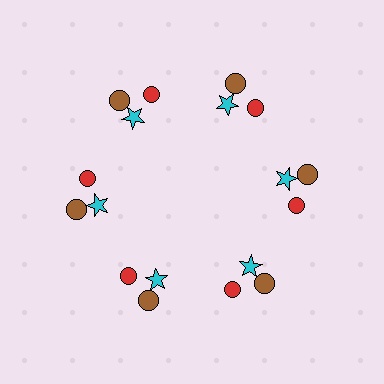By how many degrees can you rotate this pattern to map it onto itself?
The pattern maps onto itself every 60 degrees of rotation.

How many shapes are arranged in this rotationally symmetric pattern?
There are 18 shapes, arranged in 6 groups of 3.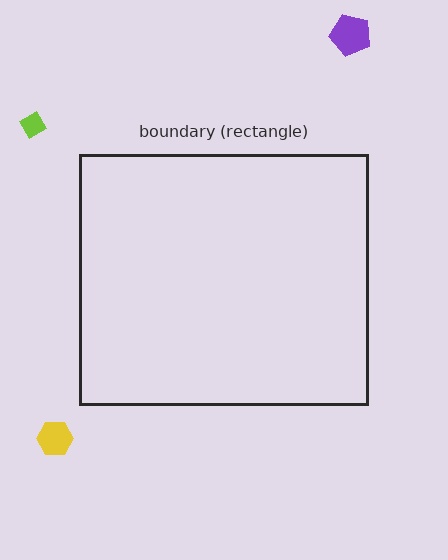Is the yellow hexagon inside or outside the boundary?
Outside.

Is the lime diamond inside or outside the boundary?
Outside.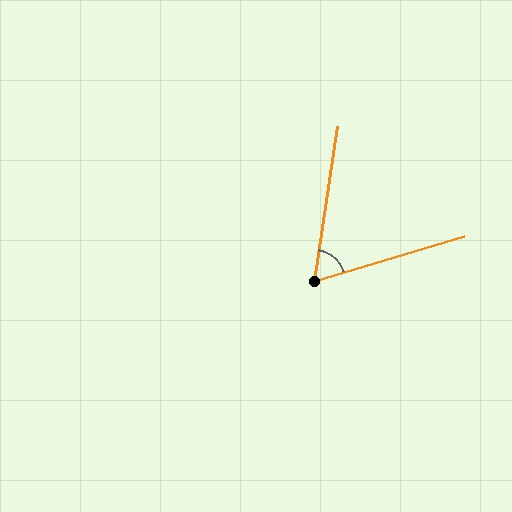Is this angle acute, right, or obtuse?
It is acute.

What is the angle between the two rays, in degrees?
Approximately 65 degrees.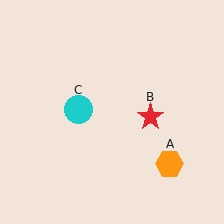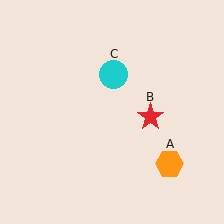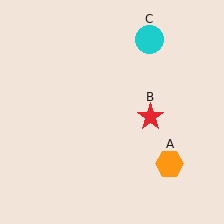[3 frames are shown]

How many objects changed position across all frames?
1 object changed position: cyan circle (object C).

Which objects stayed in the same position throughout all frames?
Orange hexagon (object A) and red star (object B) remained stationary.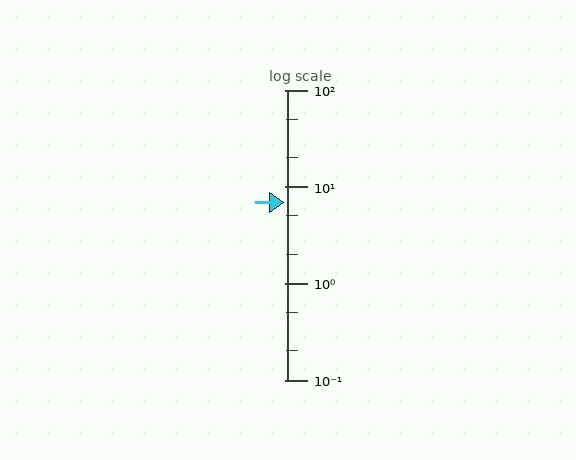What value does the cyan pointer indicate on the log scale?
The pointer indicates approximately 6.9.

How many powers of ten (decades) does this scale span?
The scale spans 3 decades, from 0.1 to 100.